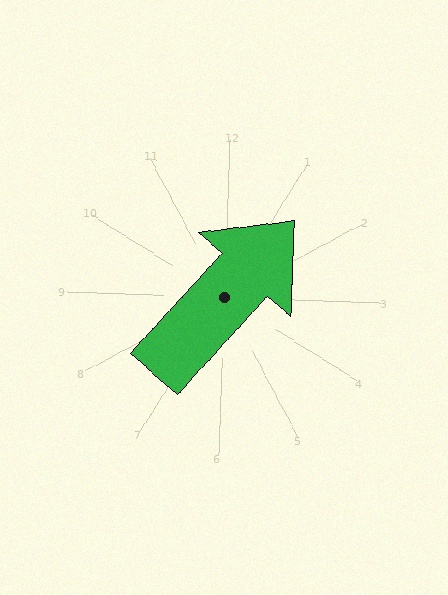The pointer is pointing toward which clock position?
Roughly 1 o'clock.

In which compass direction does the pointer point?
Northeast.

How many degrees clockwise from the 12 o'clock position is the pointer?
Approximately 41 degrees.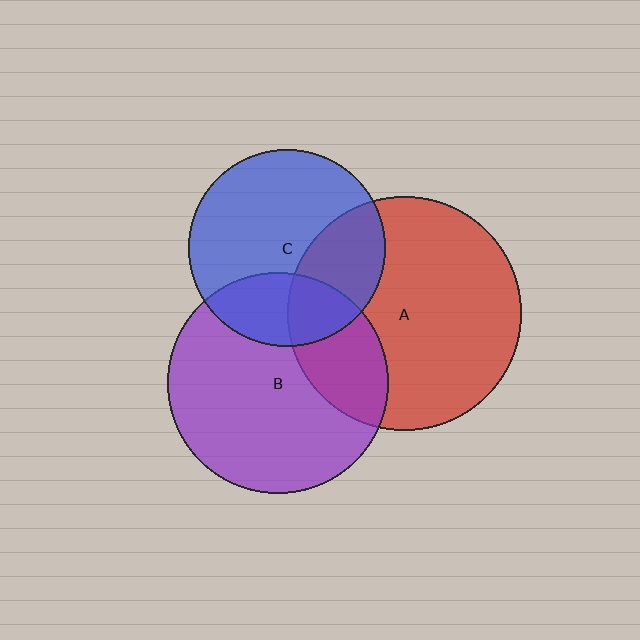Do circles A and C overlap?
Yes.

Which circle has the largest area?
Circle A (red).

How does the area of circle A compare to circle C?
Approximately 1.4 times.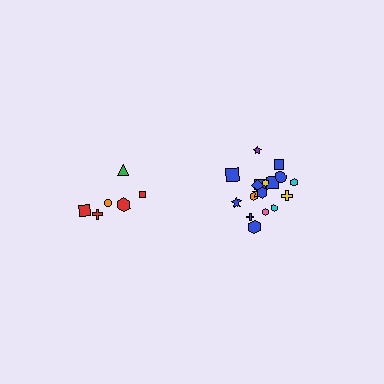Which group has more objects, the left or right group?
The right group.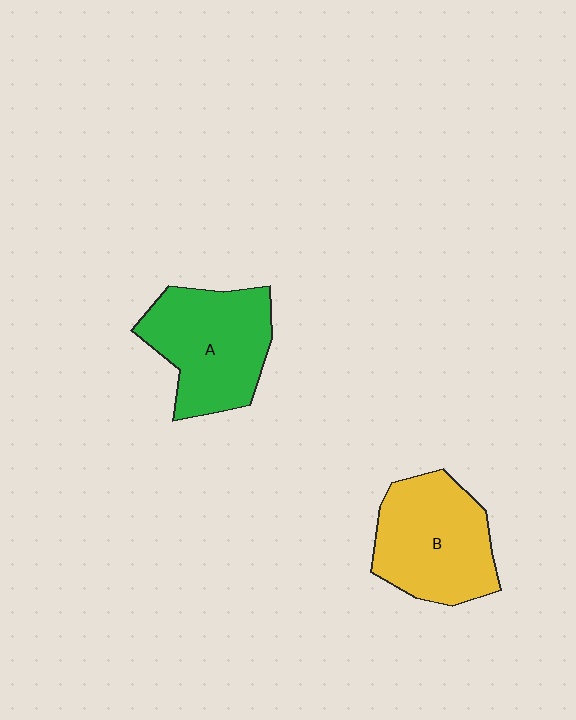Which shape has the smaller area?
Shape A (green).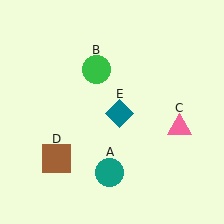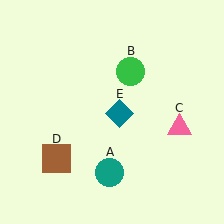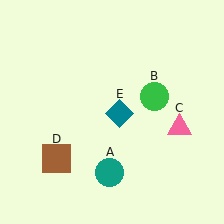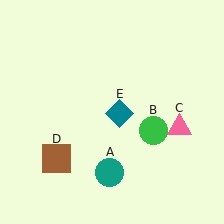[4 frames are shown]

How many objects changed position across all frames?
1 object changed position: green circle (object B).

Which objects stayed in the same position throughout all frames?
Teal circle (object A) and pink triangle (object C) and brown square (object D) and teal diamond (object E) remained stationary.